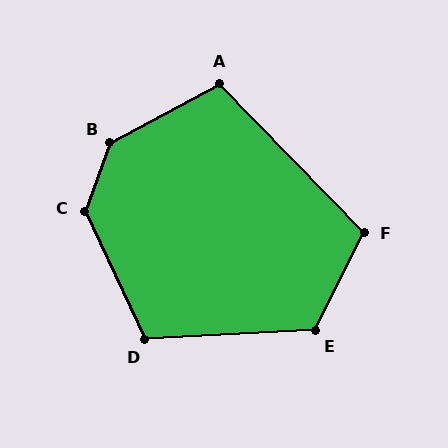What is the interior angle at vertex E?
Approximately 120 degrees (obtuse).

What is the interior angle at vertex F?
Approximately 109 degrees (obtuse).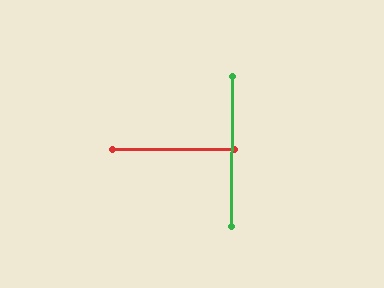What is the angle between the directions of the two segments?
Approximately 90 degrees.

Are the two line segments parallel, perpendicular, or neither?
Perpendicular — they meet at approximately 90°.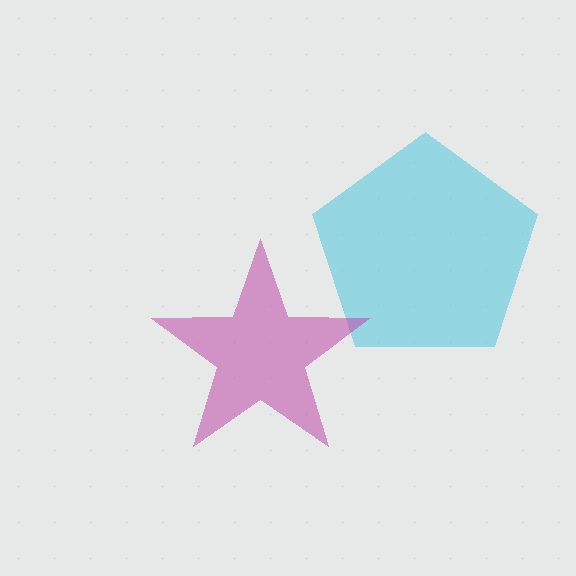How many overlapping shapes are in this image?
There are 2 overlapping shapes in the image.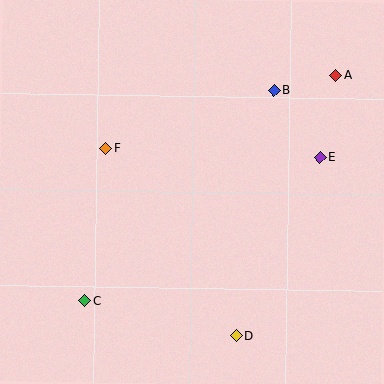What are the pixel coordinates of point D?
Point D is at (236, 336).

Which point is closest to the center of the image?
Point F at (106, 148) is closest to the center.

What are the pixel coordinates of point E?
Point E is at (320, 157).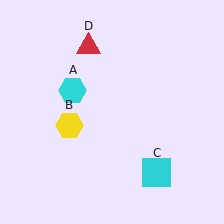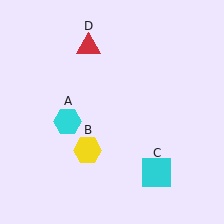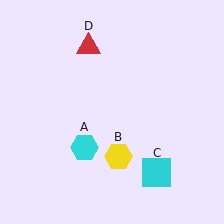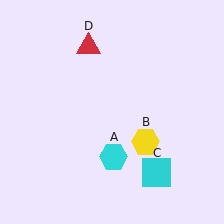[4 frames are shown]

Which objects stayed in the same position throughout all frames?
Cyan square (object C) and red triangle (object D) remained stationary.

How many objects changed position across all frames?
2 objects changed position: cyan hexagon (object A), yellow hexagon (object B).